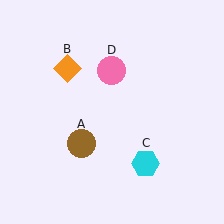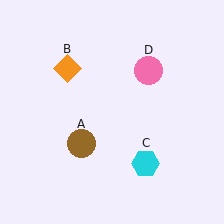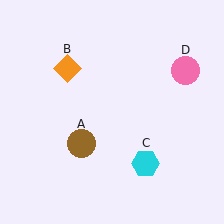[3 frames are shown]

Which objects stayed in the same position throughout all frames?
Brown circle (object A) and orange diamond (object B) and cyan hexagon (object C) remained stationary.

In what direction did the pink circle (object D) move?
The pink circle (object D) moved right.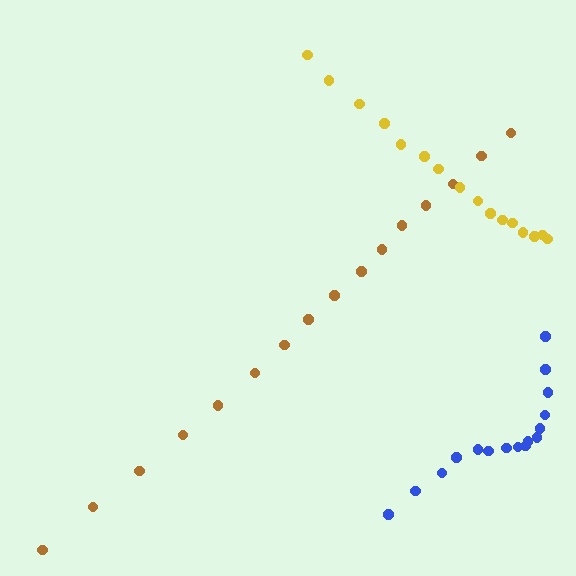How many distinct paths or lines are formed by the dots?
There are 3 distinct paths.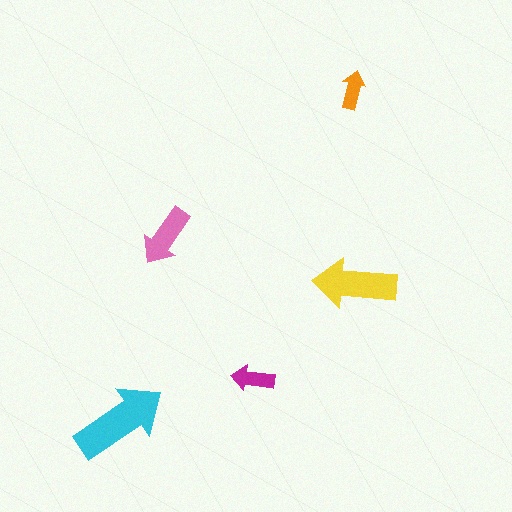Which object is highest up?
The orange arrow is topmost.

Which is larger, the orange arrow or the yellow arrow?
The yellow one.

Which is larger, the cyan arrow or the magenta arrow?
The cyan one.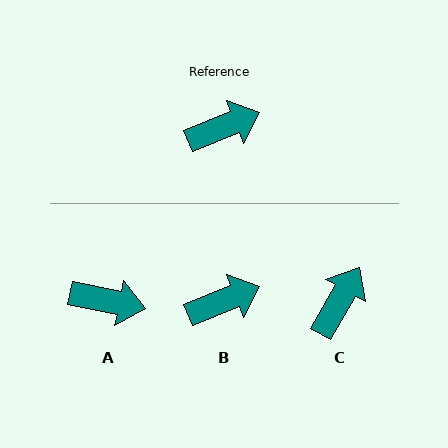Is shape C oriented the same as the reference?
No, it is off by about 38 degrees.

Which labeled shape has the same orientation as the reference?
B.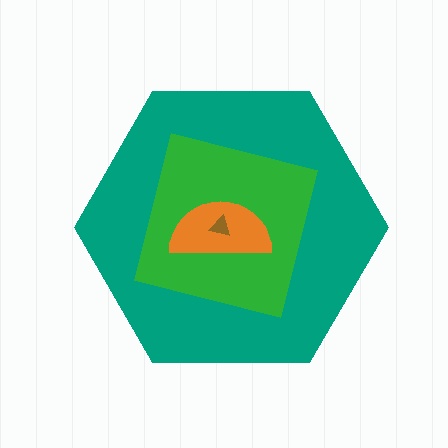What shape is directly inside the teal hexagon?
The green square.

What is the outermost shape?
The teal hexagon.